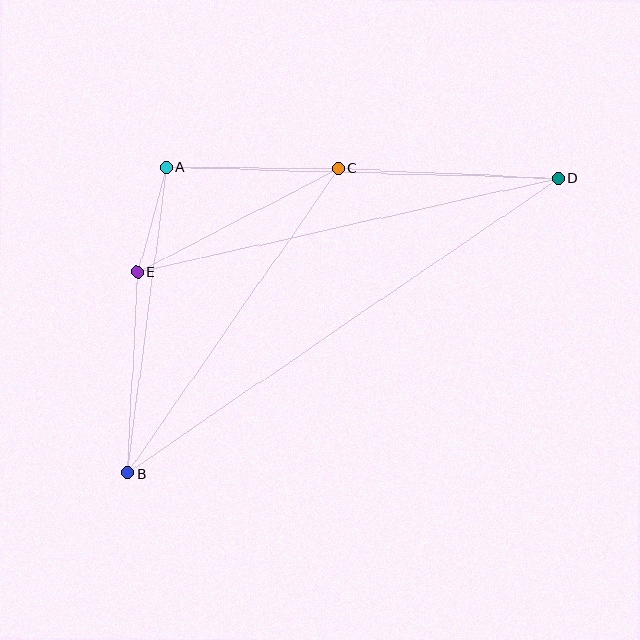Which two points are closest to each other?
Points A and E are closest to each other.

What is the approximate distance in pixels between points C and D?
The distance between C and D is approximately 220 pixels.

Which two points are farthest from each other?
Points B and D are farthest from each other.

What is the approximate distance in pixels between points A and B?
The distance between A and B is approximately 309 pixels.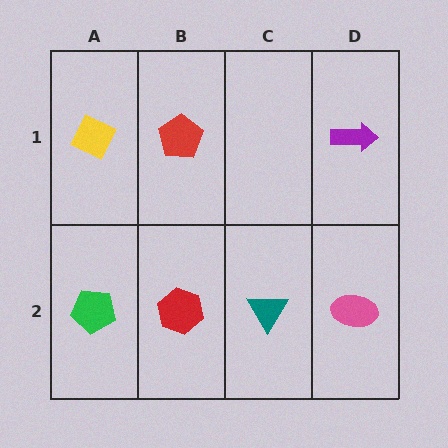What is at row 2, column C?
A teal triangle.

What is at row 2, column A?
A green pentagon.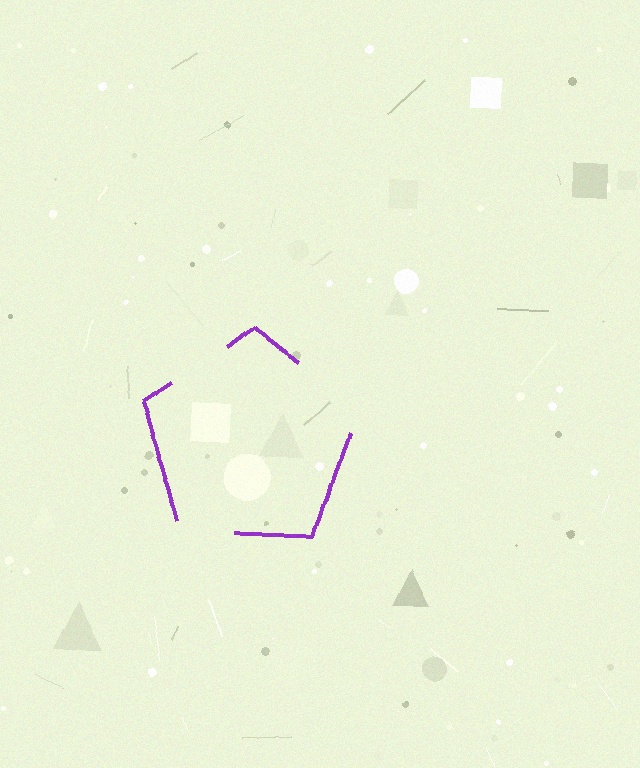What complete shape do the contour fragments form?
The contour fragments form a pentagon.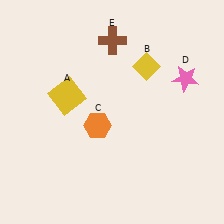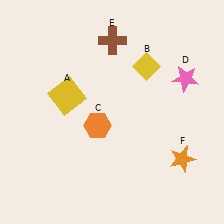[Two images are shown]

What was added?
An orange star (F) was added in Image 2.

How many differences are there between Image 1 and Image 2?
There is 1 difference between the two images.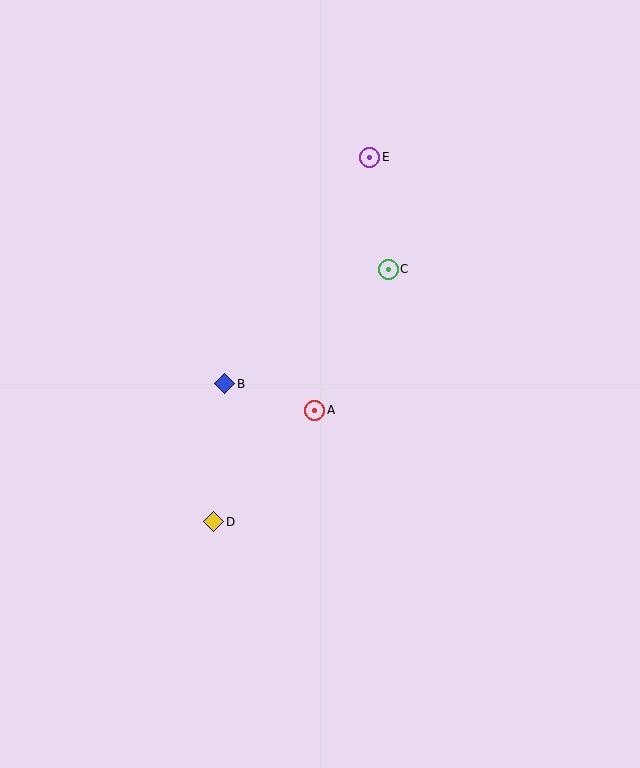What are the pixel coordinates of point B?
Point B is at (225, 384).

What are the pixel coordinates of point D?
Point D is at (214, 522).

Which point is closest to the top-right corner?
Point E is closest to the top-right corner.